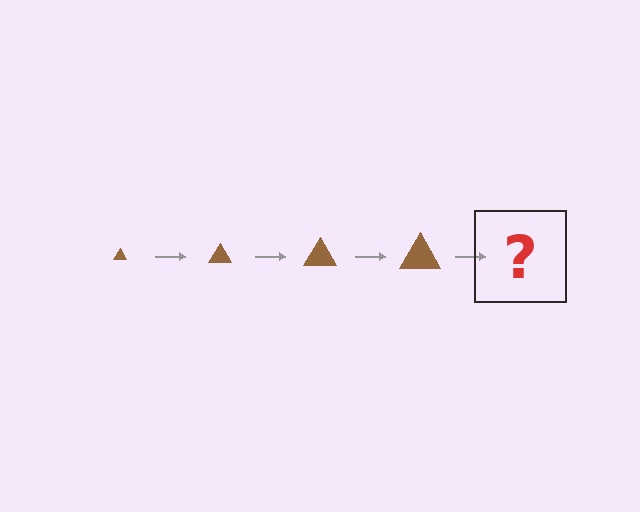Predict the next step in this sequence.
The next step is a brown triangle, larger than the previous one.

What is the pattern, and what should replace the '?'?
The pattern is that the triangle gets progressively larger each step. The '?' should be a brown triangle, larger than the previous one.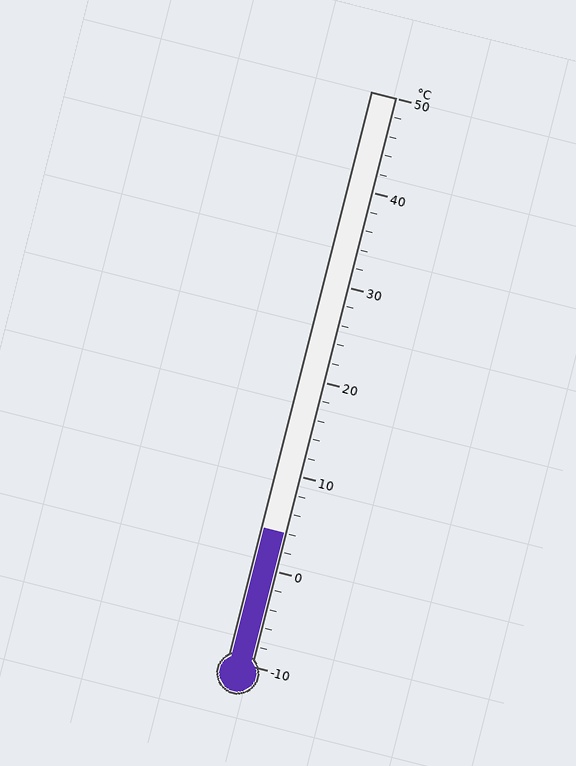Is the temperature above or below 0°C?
The temperature is above 0°C.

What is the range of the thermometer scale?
The thermometer scale ranges from -10°C to 50°C.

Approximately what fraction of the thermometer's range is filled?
The thermometer is filled to approximately 25% of its range.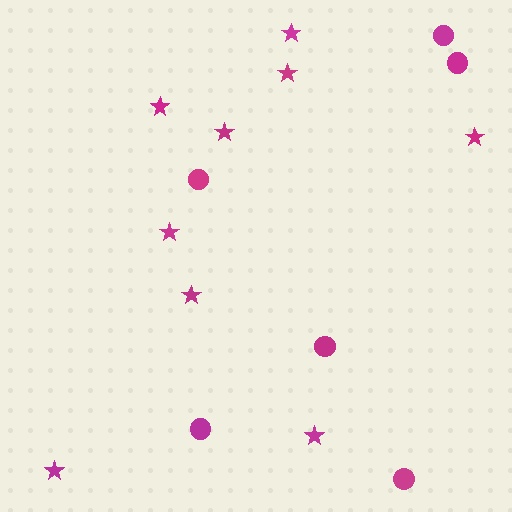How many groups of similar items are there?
There are 2 groups: one group of circles (6) and one group of stars (9).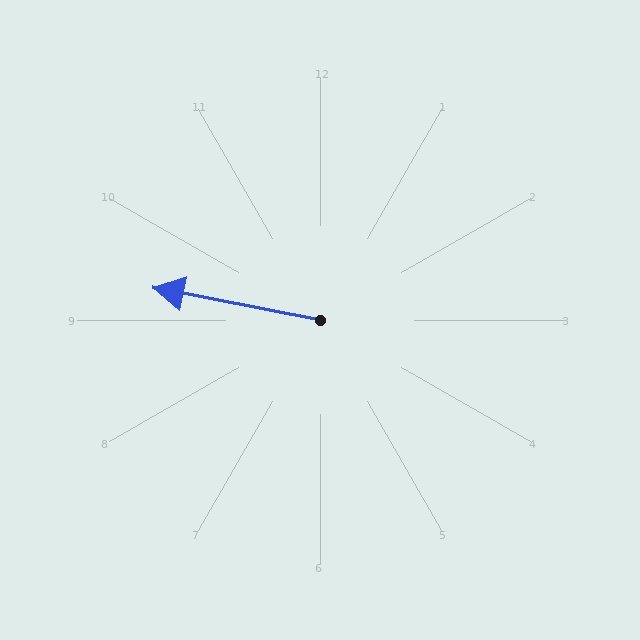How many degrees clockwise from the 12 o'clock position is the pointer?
Approximately 281 degrees.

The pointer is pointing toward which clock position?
Roughly 9 o'clock.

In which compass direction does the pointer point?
West.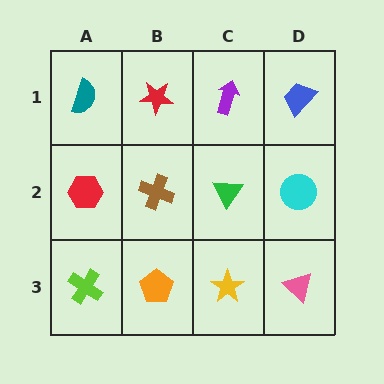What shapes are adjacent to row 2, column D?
A blue trapezoid (row 1, column D), a pink triangle (row 3, column D), a green triangle (row 2, column C).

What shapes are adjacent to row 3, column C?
A green triangle (row 2, column C), an orange pentagon (row 3, column B), a pink triangle (row 3, column D).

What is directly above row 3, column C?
A green triangle.